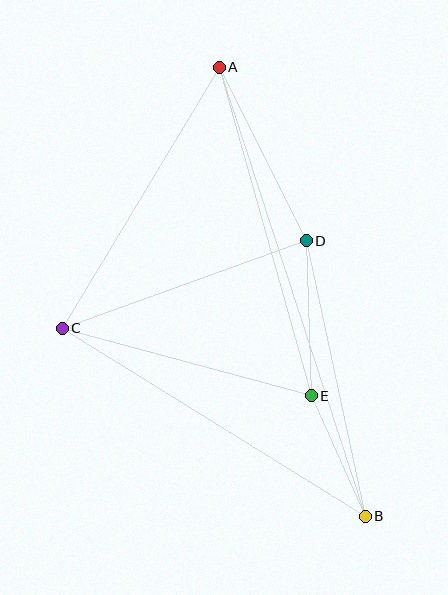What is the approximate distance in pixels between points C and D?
The distance between C and D is approximately 259 pixels.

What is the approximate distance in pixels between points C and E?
The distance between C and E is approximately 258 pixels.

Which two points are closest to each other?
Points B and E are closest to each other.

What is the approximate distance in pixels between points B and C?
The distance between B and C is approximately 356 pixels.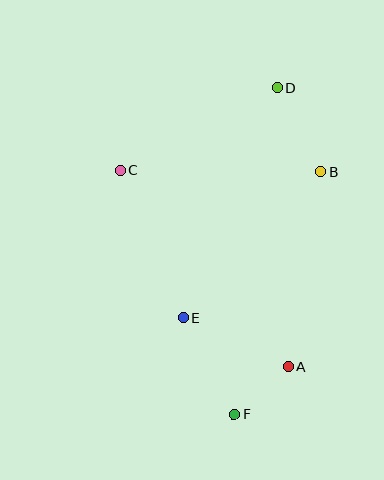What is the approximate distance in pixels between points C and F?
The distance between C and F is approximately 269 pixels.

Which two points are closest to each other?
Points A and F are closest to each other.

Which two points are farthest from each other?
Points D and F are farthest from each other.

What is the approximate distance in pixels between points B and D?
The distance between B and D is approximately 94 pixels.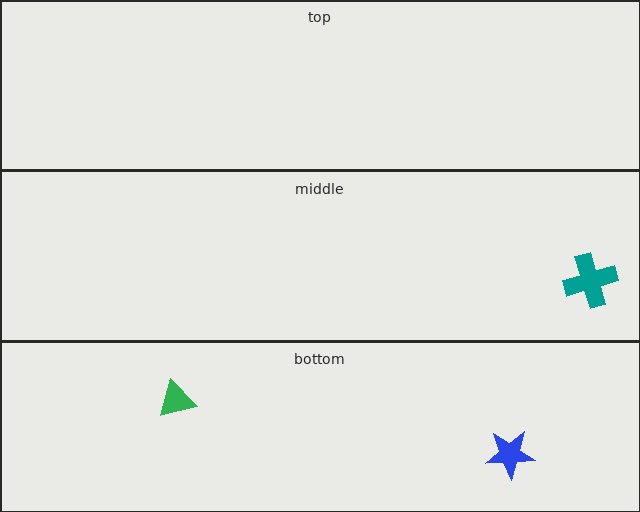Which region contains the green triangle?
The bottom region.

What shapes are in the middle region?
The teal cross.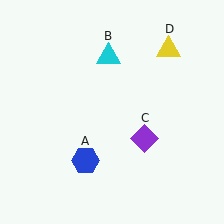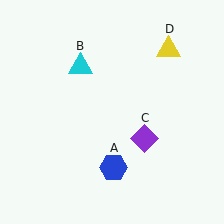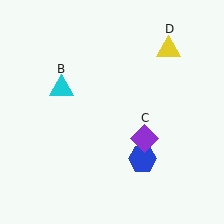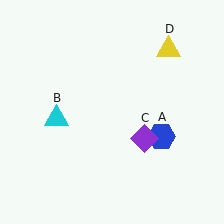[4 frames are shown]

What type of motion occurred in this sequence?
The blue hexagon (object A), cyan triangle (object B) rotated counterclockwise around the center of the scene.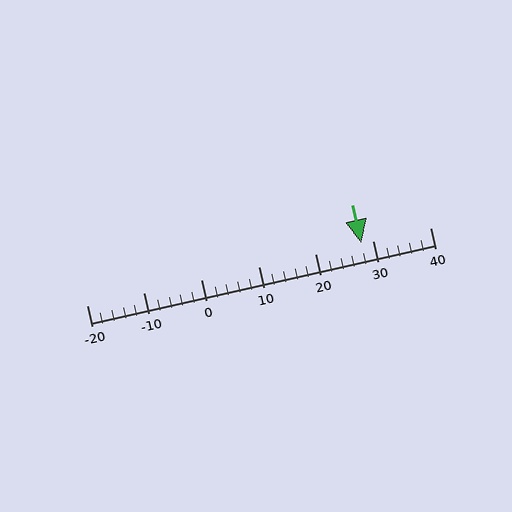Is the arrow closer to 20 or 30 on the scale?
The arrow is closer to 30.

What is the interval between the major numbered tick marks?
The major tick marks are spaced 10 units apart.